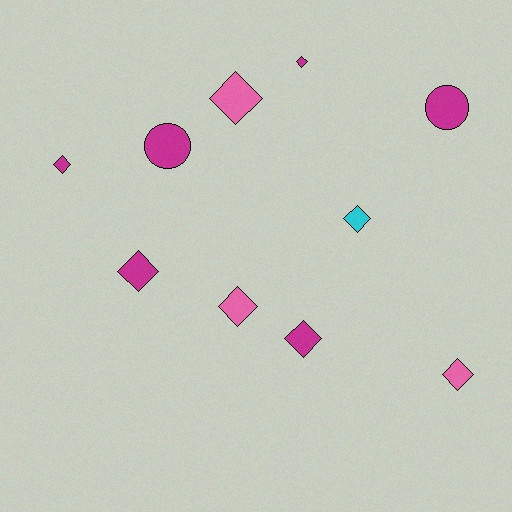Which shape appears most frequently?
Diamond, with 8 objects.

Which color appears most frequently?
Magenta, with 6 objects.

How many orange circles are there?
There are no orange circles.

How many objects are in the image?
There are 10 objects.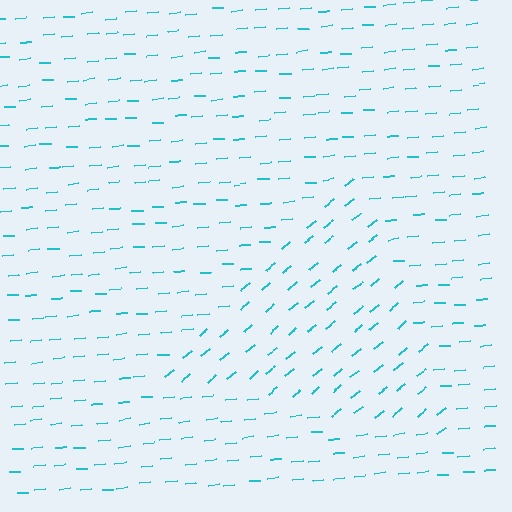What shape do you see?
I see a triangle.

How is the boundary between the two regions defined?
The boundary is defined purely by a change in line orientation (approximately 34 degrees difference). All lines are the same color and thickness.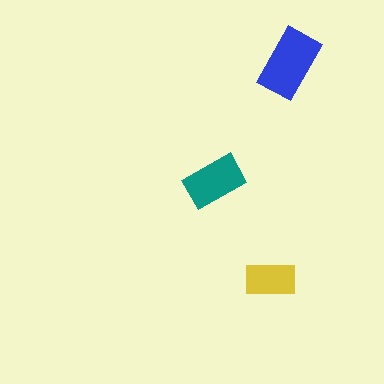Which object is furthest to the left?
The teal rectangle is leftmost.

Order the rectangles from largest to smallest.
the blue one, the teal one, the yellow one.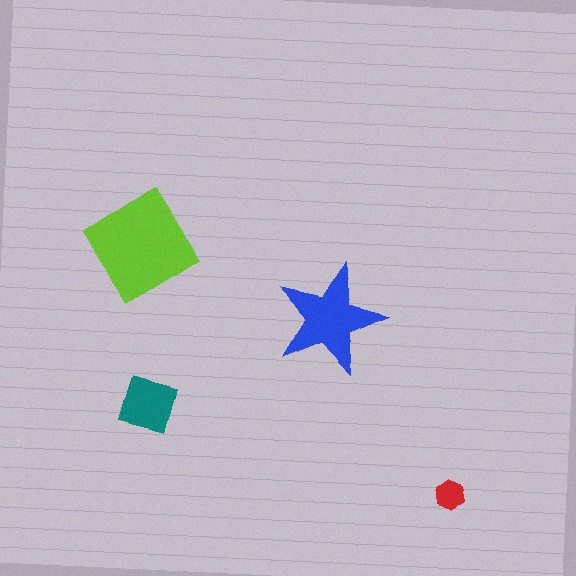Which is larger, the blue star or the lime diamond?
The lime diamond.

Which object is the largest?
The lime diamond.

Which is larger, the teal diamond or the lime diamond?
The lime diamond.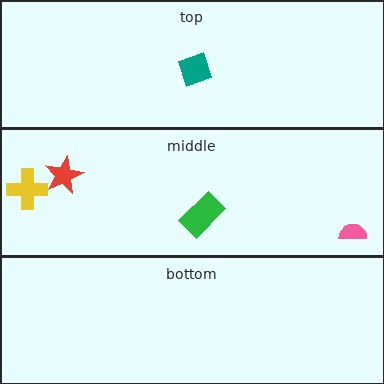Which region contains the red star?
The middle region.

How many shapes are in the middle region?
4.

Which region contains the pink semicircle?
The middle region.